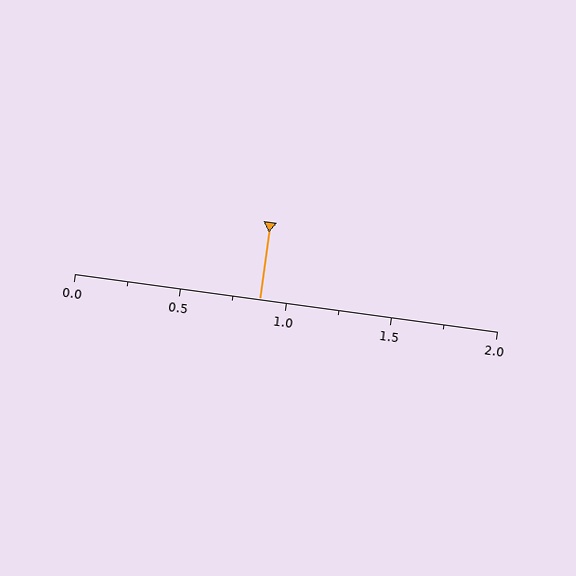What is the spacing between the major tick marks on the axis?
The major ticks are spaced 0.5 apart.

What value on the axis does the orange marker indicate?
The marker indicates approximately 0.88.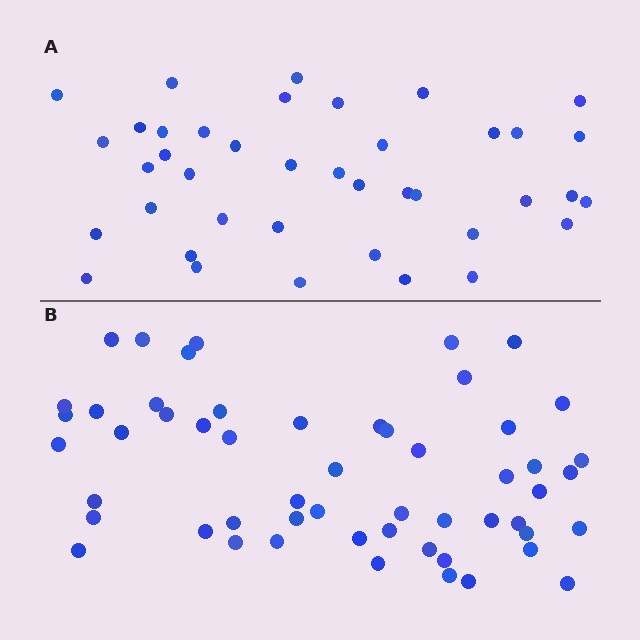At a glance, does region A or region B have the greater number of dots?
Region B (the bottom region) has more dots.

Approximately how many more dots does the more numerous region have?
Region B has approximately 15 more dots than region A.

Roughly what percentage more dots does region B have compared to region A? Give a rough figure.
About 35% more.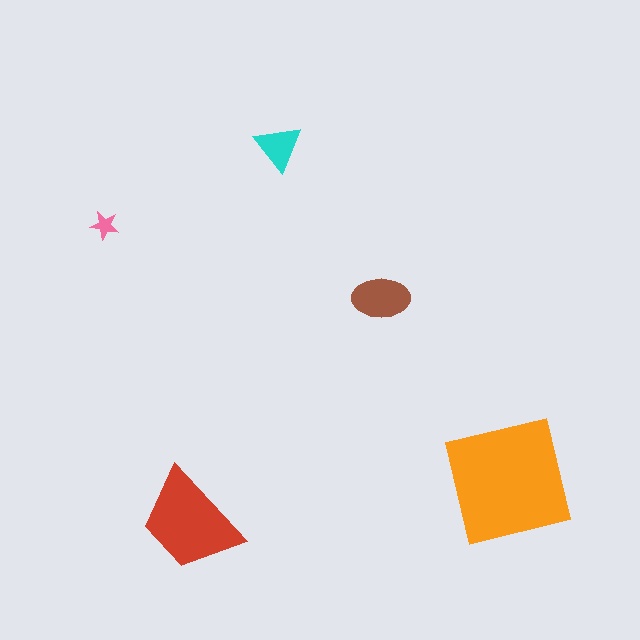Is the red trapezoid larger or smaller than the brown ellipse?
Larger.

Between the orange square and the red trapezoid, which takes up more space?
The orange square.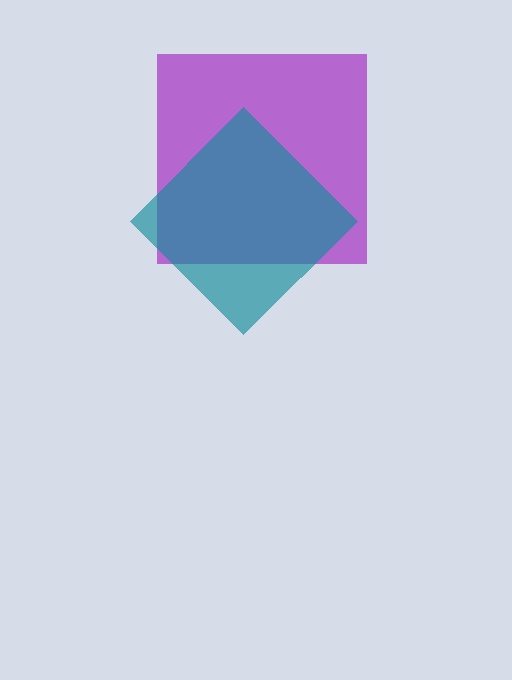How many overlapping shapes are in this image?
There are 2 overlapping shapes in the image.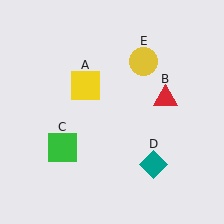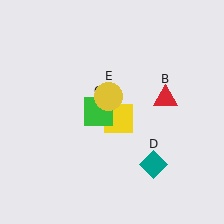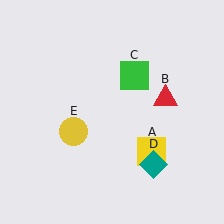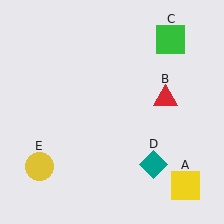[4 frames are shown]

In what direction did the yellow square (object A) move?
The yellow square (object A) moved down and to the right.